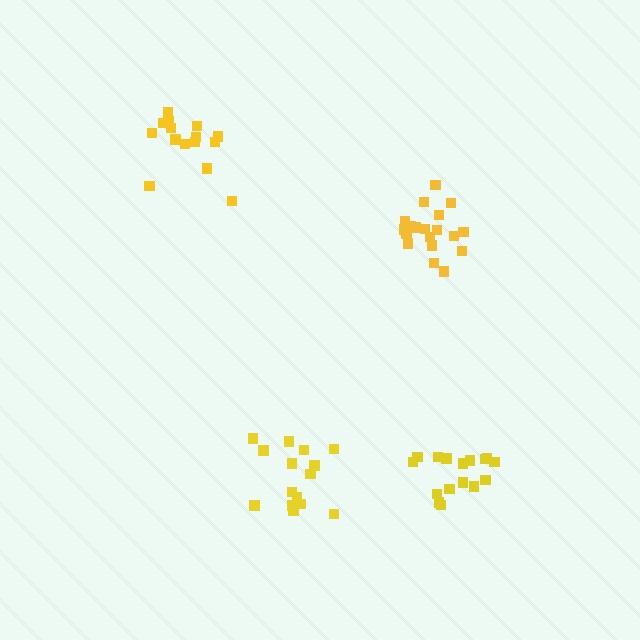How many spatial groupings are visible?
There are 4 spatial groupings.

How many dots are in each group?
Group 1: 19 dots, Group 2: 16 dots, Group 3: 15 dots, Group 4: 16 dots (66 total).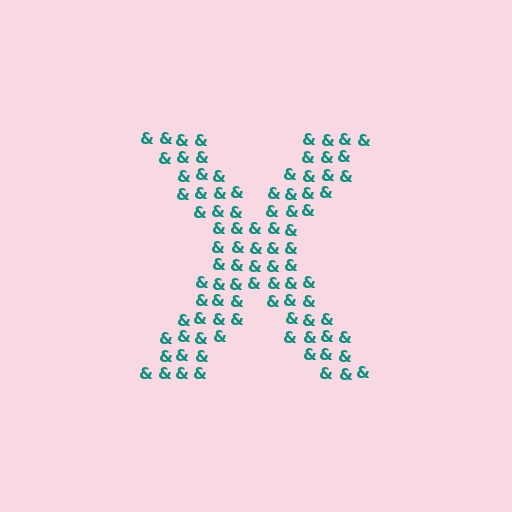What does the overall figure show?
The overall figure shows the letter X.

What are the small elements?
The small elements are ampersands.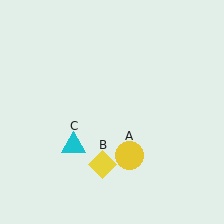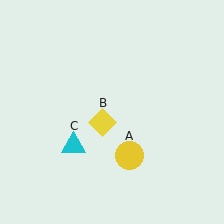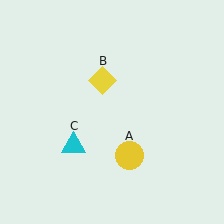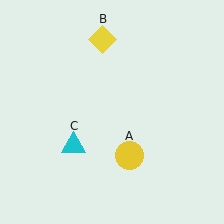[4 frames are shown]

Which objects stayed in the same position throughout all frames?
Yellow circle (object A) and cyan triangle (object C) remained stationary.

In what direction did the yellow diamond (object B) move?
The yellow diamond (object B) moved up.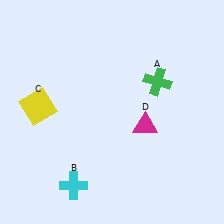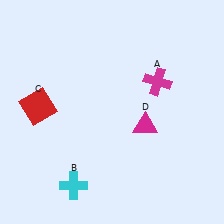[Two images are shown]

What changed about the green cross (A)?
In Image 1, A is green. In Image 2, it changed to magenta.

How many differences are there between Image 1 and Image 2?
There are 2 differences between the two images.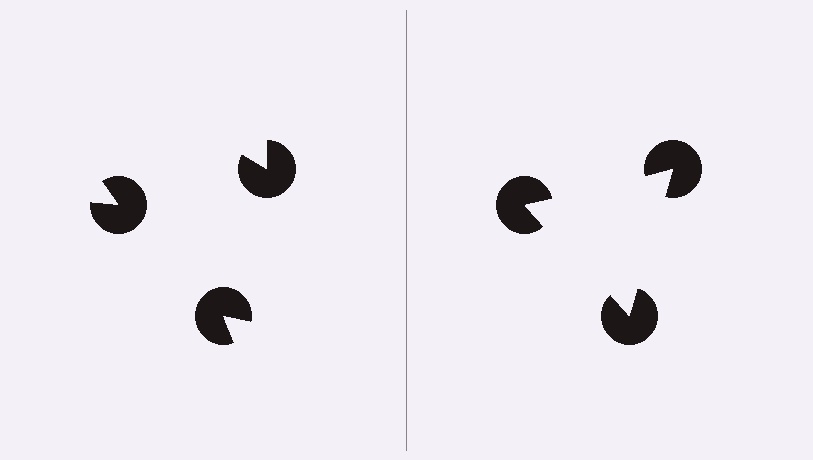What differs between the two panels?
The pac-man discs are positioned identically on both sides; only the wedge orientations differ. On the right they align to a triangle; on the left they are misaligned.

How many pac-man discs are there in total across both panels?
6 — 3 on each side.